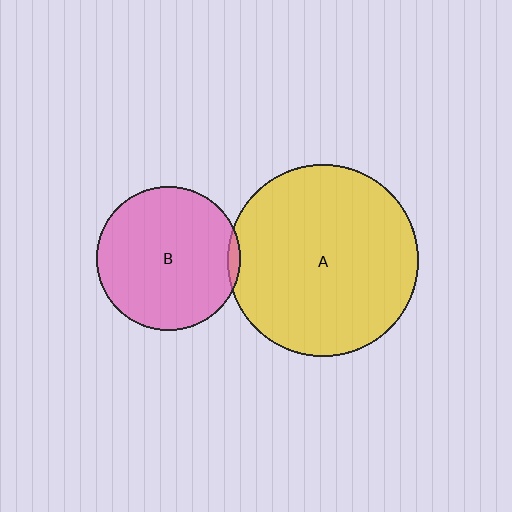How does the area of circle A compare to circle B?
Approximately 1.8 times.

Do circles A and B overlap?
Yes.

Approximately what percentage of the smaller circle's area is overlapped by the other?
Approximately 5%.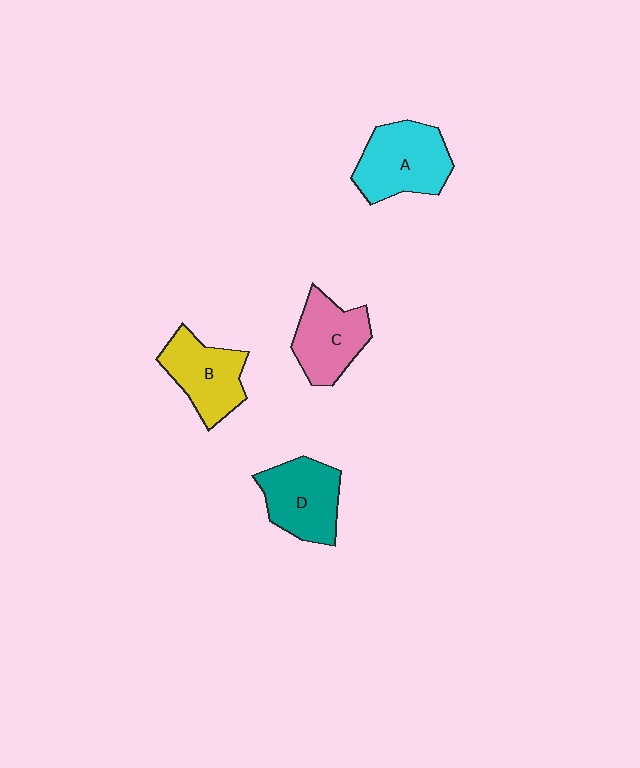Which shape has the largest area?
Shape A (cyan).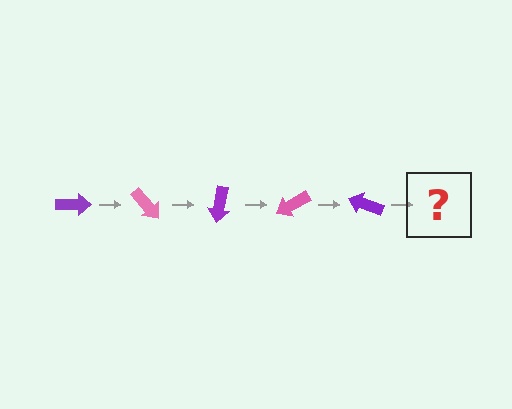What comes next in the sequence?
The next element should be a pink arrow, rotated 250 degrees from the start.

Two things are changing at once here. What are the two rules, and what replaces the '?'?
The two rules are that it rotates 50 degrees each step and the color cycles through purple and pink. The '?' should be a pink arrow, rotated 250 degrees from the start.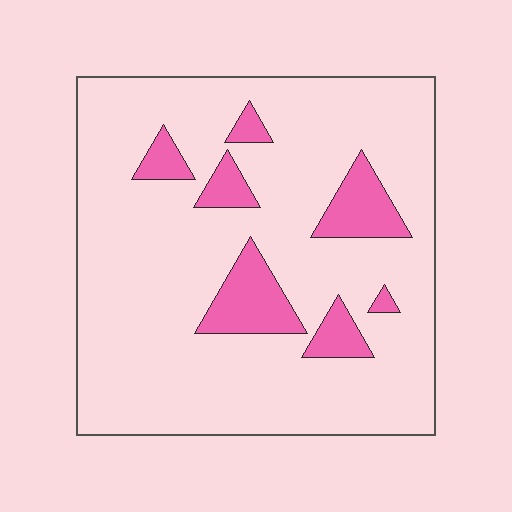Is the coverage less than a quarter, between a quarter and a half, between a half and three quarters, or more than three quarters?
Less than a quarter.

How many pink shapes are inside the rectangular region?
7.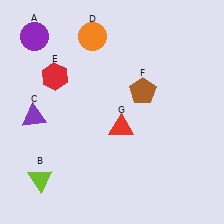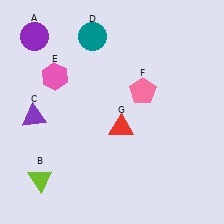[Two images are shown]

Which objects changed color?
D changed from orange to teal. E changed from red to pink. F changed from brown to pink.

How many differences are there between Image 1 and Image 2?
There are 3 differences between the two images.